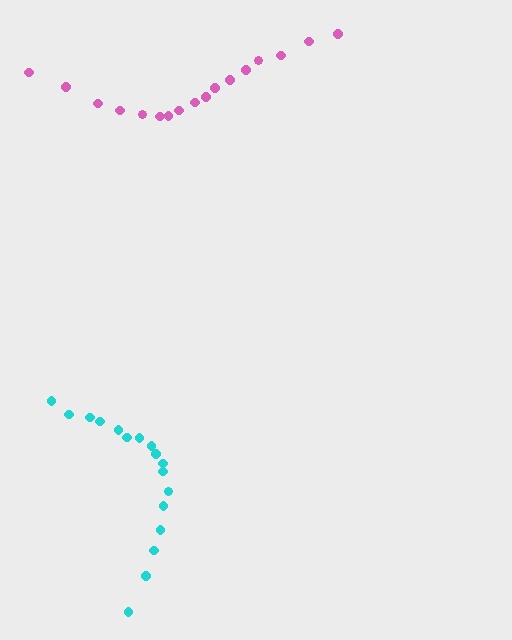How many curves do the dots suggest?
There are 2 distinct paths.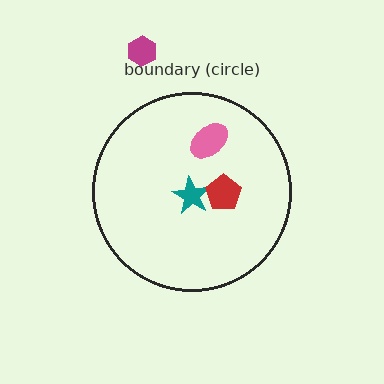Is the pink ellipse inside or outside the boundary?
Inside.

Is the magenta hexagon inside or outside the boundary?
Outside.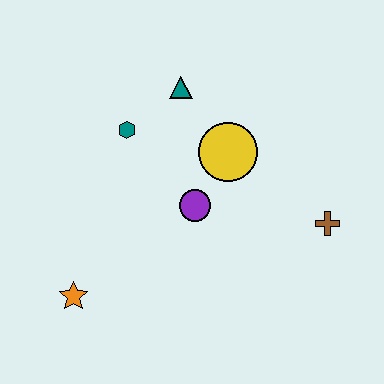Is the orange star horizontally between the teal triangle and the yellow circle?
No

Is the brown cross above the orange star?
Yes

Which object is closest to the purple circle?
The yellow circle is closest to the purple circle.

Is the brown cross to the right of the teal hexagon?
Yes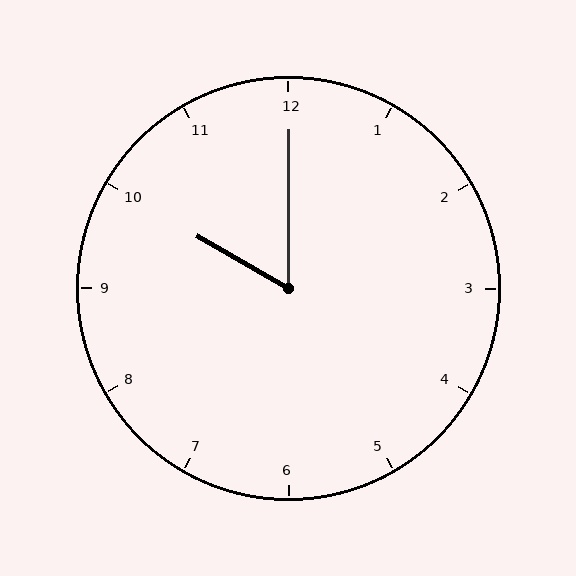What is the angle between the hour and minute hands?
Approximately 60 degrees.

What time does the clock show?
10:00.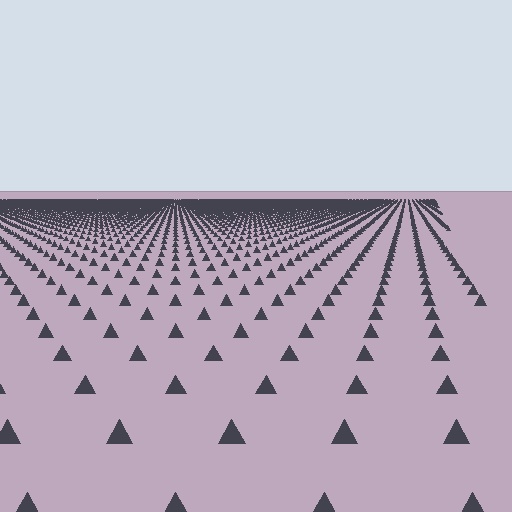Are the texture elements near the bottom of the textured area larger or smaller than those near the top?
Larger. Near the bottom, elements are closer to the viewer and appear at a bigger on-screen size.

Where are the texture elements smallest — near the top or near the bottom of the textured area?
Near the top.